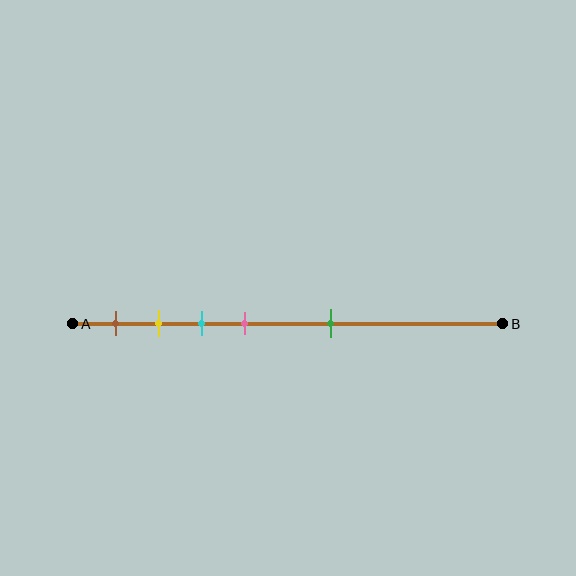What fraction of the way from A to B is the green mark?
The green mark is approximately 60% (0.6) of the way from A to B.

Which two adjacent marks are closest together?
The yellow and cyan marks are the closest adjacent pair.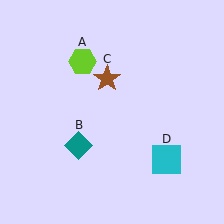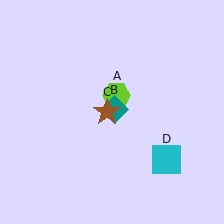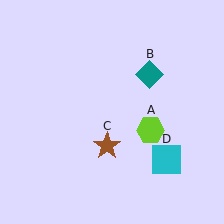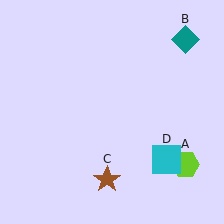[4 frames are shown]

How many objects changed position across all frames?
3 objects changed position: lime hexagon (object A), teal diamond (object B), brown star (object C).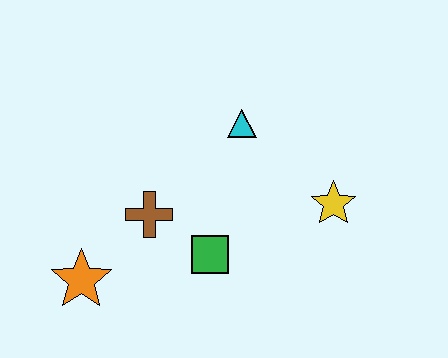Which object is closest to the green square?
The brown cross is closest to the green square.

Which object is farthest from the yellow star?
The orange star is farthest from the yellow star.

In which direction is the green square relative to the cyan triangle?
The green square is below the cyan triangle.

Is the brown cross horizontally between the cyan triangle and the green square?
No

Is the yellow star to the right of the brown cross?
Yes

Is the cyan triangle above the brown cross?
Yes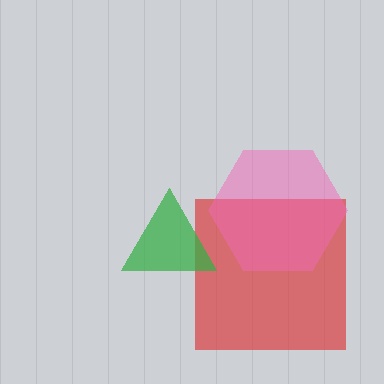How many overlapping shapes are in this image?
There are 3 overlapping shapes in the image.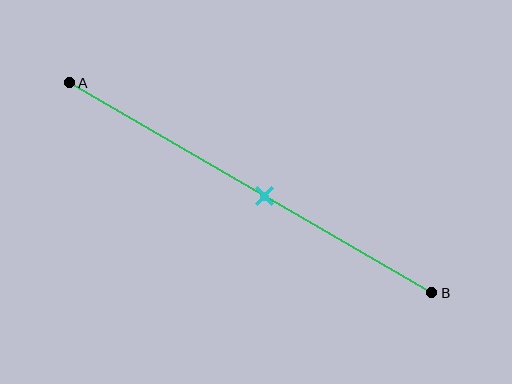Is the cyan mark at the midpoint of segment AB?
No, the mark is at about 55% from A, not at the 50% midpoint.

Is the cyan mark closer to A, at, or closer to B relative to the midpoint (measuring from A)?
The cyan mark is closer to point B than the midpoint of segment AB.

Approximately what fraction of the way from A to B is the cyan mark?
The cyan mark is approximately 55% of the way from A to B.